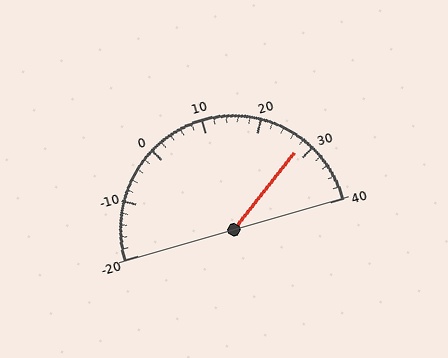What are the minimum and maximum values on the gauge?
The gauge ranges from -20 to 40.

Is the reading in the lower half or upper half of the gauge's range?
The reading is in the upper half of the range (-20 to 40).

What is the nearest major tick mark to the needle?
The nearest major tick mark is 30.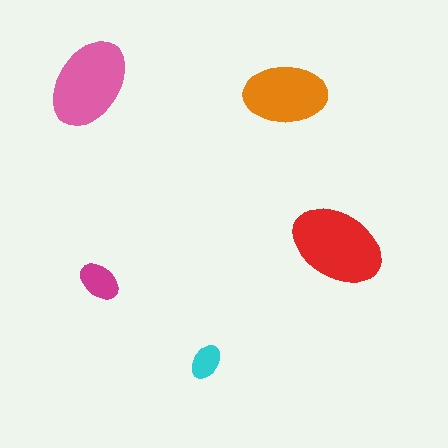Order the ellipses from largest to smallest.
the red one, the pink one, the orange one, the magenta one, the cyan one.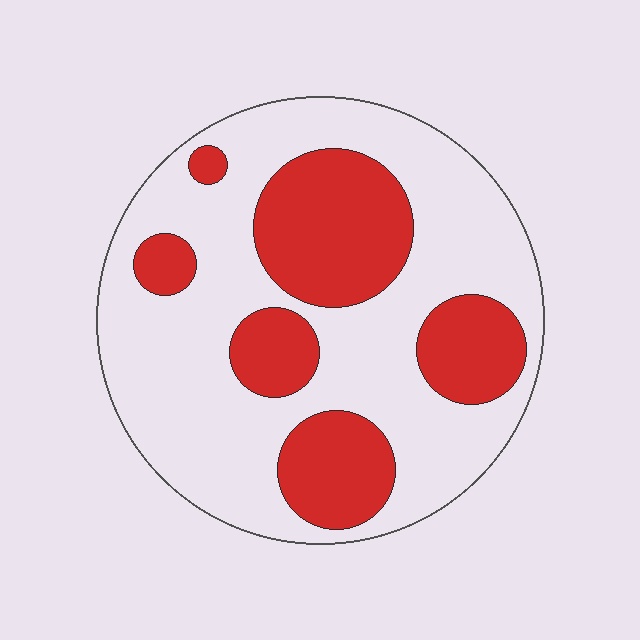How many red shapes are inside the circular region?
6.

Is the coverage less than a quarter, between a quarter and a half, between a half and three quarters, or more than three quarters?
Between a quarter and a half.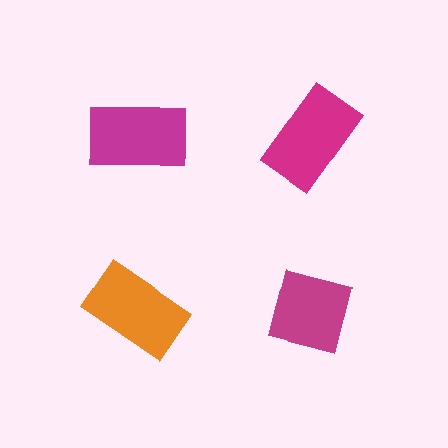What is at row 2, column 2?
A magenta square.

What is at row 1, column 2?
A magenta rectangle.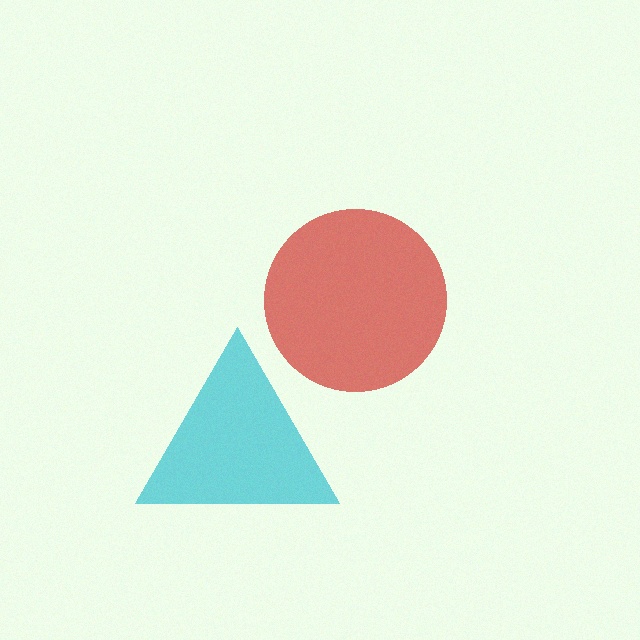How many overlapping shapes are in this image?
There are 2 overlapping shapes in the image.